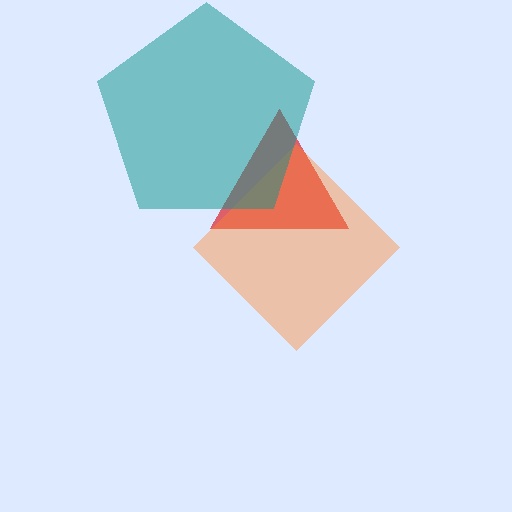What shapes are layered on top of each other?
The layered shapes are: a red triangle, an orange diamond, a teal pentagon.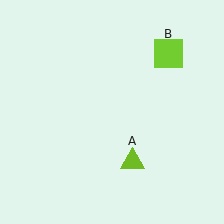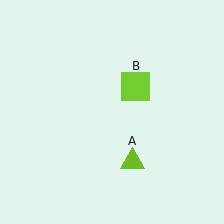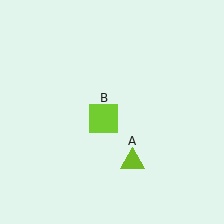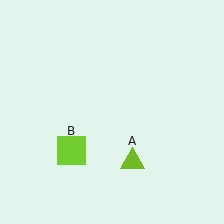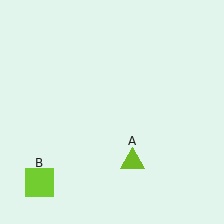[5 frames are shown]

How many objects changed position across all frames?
1 object changed position: lime square (object B).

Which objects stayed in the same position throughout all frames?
Lime triangle (object A) remained stationary.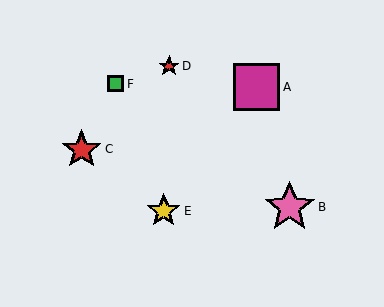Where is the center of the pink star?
The center of the pink star is at (290, 207).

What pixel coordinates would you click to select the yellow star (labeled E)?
Click at (164, 211) to select the yellow star E.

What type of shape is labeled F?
Shape F is a green square.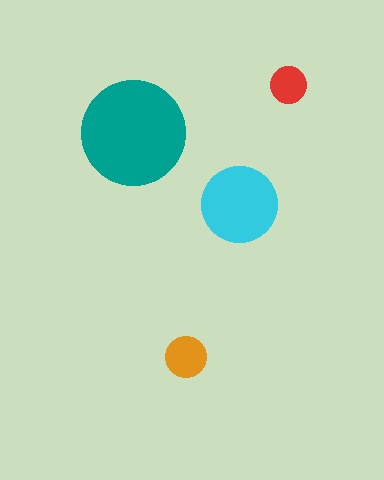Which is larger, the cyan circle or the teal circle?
The teal one.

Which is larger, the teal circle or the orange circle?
The teal one.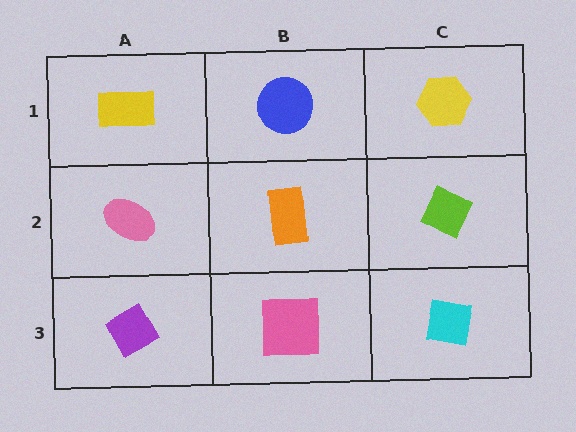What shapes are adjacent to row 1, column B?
An orange rectangle (row 2, column B), a yellow rectangle (row 1, column A), a yellow hexagon (row 1, column C).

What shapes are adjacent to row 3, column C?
A lime diamond (row 2, column C), a pink square (row 3, column B).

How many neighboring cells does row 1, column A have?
2.